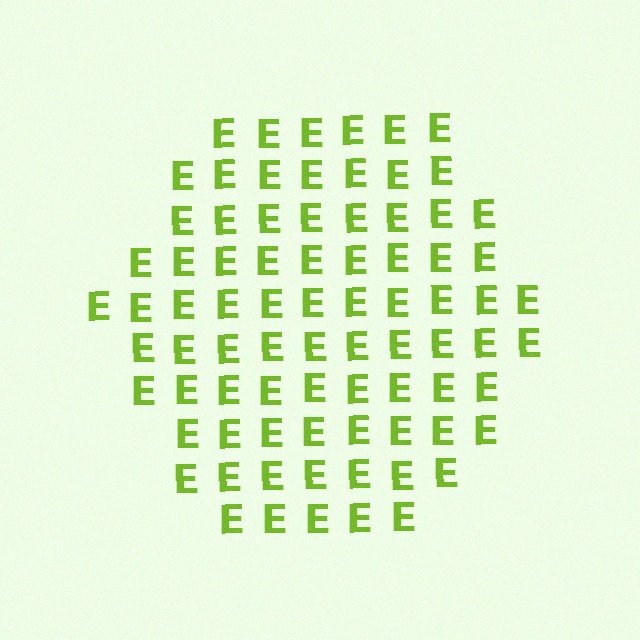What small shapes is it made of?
It is made of small letter E's.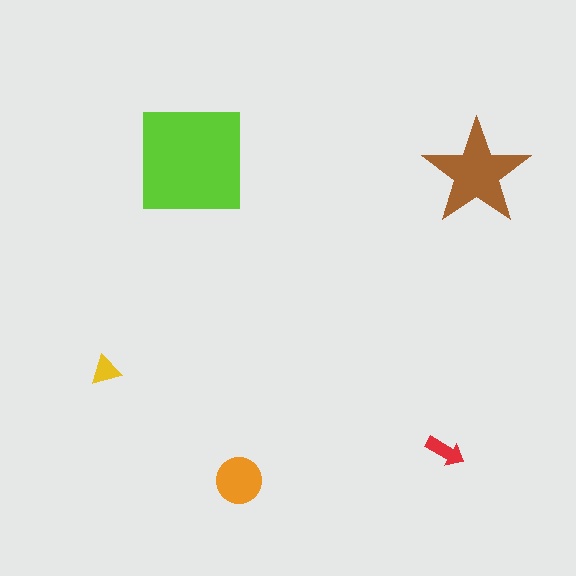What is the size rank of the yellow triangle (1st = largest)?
5th.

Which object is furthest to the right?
The brown star is rightmost.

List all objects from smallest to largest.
The yellow triangle, the red arrow, the orange circle, the brown star, the lime square.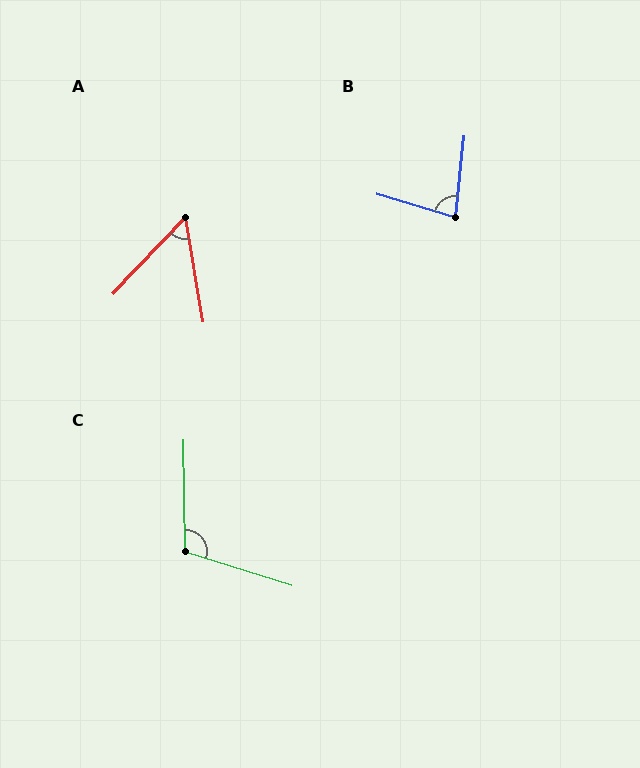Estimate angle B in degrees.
Approximately 79 degrees.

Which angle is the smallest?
A, at approximately 53 degrees.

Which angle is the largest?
C, at approximately 108 degrees.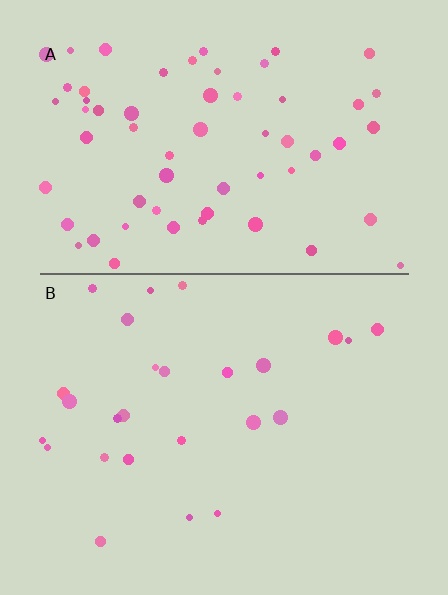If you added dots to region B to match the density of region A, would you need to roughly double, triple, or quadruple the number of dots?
Approximately double.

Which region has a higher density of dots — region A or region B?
A (the top).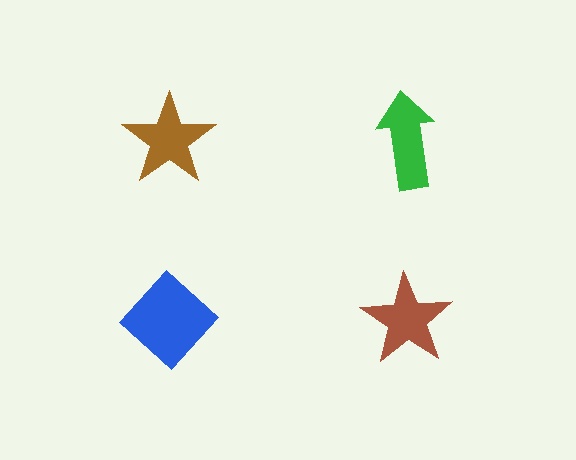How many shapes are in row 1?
2 shapes.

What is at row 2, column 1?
A blue diamond.